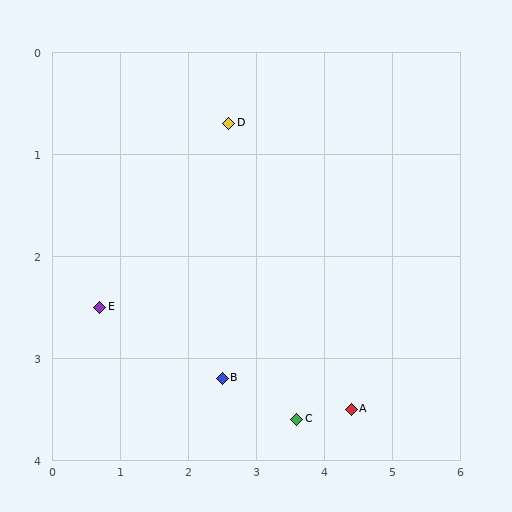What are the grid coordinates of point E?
Point E is at approximately (0.7, 2.5).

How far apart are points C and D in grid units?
Points C and D are about 3.1 grid units apart.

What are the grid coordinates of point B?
Point B is at approximately (2.5, 3.2).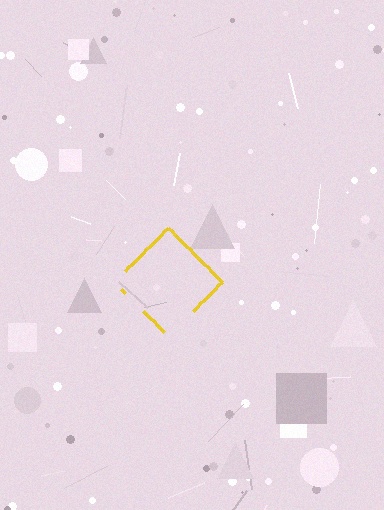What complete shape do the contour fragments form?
The contour fragments form a diamond.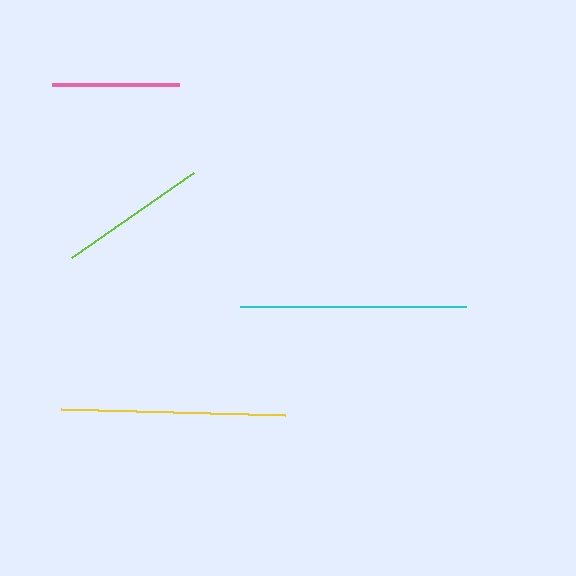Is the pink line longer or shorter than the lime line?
The lime line is longer than the pink line.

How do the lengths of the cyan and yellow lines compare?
The cyan and yellow lines are approximately the same length.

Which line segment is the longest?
The cyan line is the longest at approximately 227 pixels.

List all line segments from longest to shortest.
From longest to shortest: cyan, yellow, lime, pink.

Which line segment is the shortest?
The pink line is the shortest at approximately 127 pixels.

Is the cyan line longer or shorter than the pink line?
The cyan line is longer than the pink line.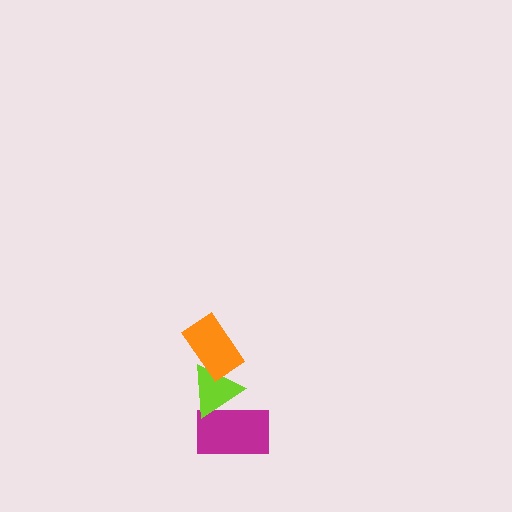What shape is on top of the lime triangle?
The orange rectangle is on top of the lime triangle.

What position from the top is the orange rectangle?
The orange rectangle is 1st from the top.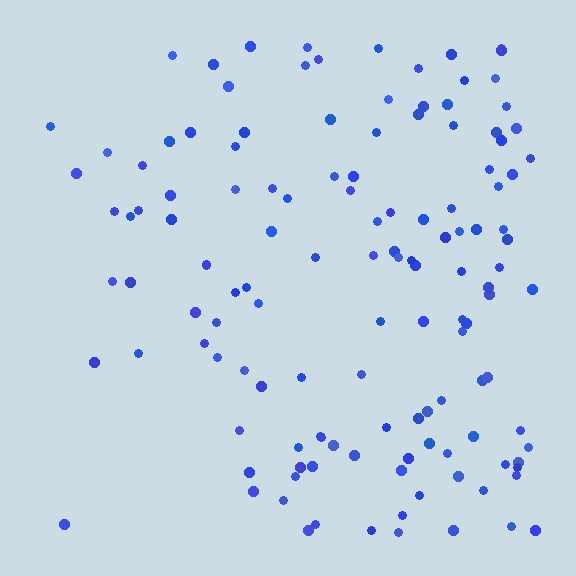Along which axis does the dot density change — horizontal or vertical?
Horizontal.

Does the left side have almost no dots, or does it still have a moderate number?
Still a moderate number, just noticeably fewer than the right.